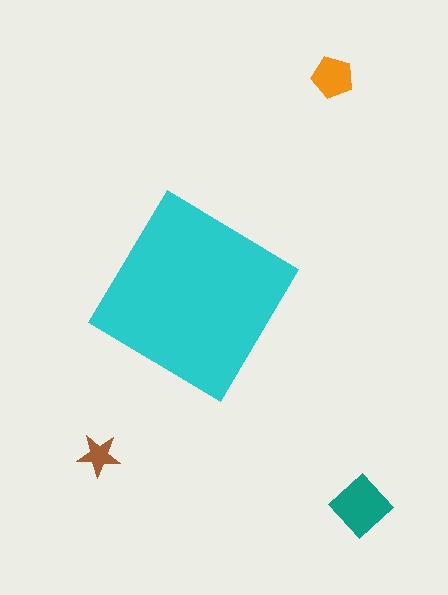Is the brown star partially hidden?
No, the brown star is fully visible.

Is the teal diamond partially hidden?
No, the teal diamond is fully visible.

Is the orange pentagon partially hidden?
No, the orange pentagon is fully visible.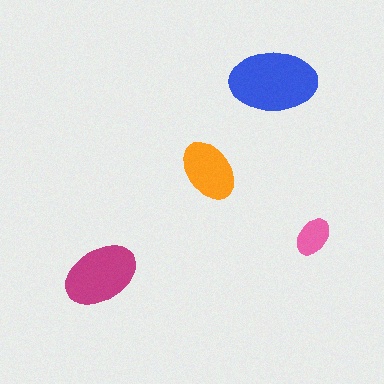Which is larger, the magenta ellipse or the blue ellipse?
The blue one.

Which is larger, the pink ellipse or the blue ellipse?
The blue one.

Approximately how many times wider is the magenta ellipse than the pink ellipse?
About 2 times wider.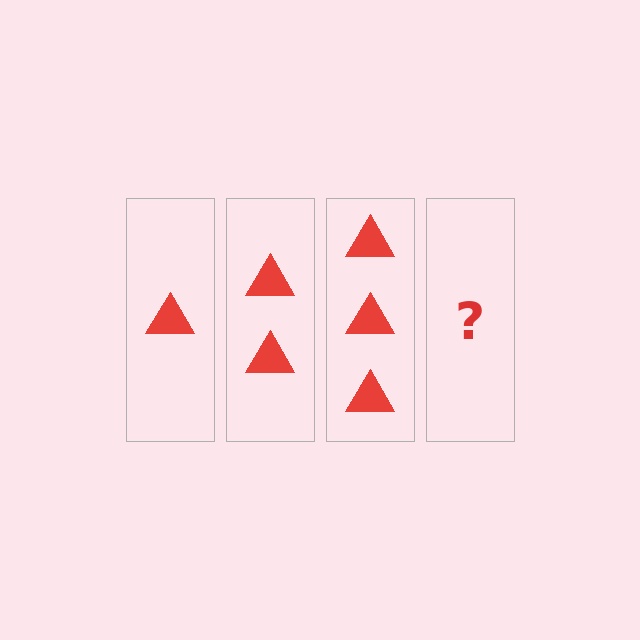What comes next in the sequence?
The next element should be 4 triangles.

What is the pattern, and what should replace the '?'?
The pattern is that each step adds one more triangle. The '?' should be 4 triangles.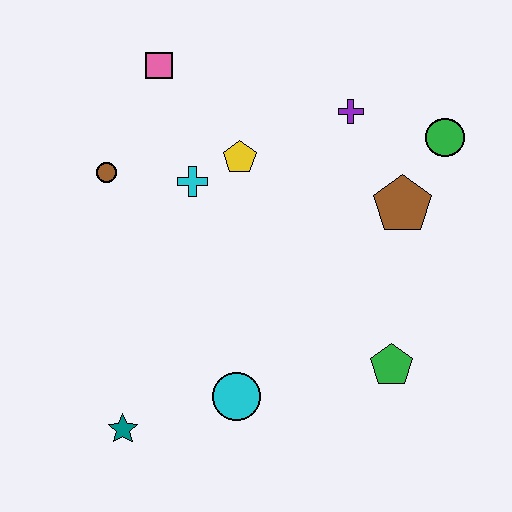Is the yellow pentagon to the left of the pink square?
No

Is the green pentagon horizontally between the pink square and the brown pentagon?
Yes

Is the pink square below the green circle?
No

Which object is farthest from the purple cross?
The teal star is farthest from the purple cross.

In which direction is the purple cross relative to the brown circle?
The purple cross is to the right of the brown circle.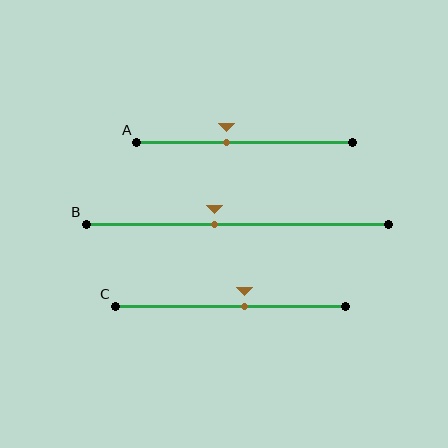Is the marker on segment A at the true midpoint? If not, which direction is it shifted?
No, the marker on segment A is shifted to the left by about 8% of the segment length.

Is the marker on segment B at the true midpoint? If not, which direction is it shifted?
No, the marker on segment B is shifted to the left by about 8% of the segment length.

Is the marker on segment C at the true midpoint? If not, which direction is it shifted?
No, the marker on segment C is shifted to the right by about 6% of the segment length.